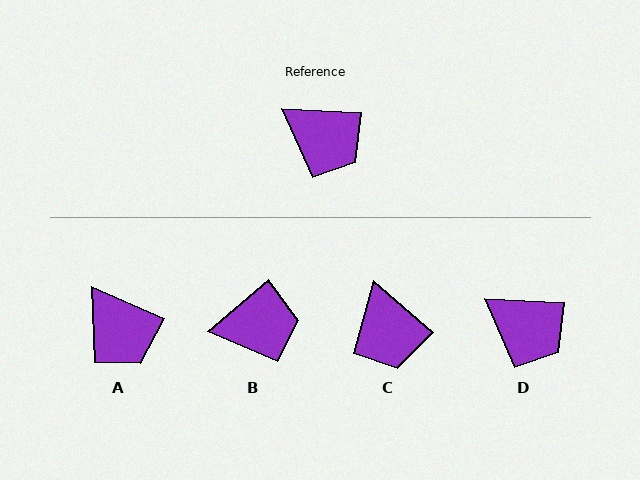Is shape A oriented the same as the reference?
No, it is off by about 21 degrees.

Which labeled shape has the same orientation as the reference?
D.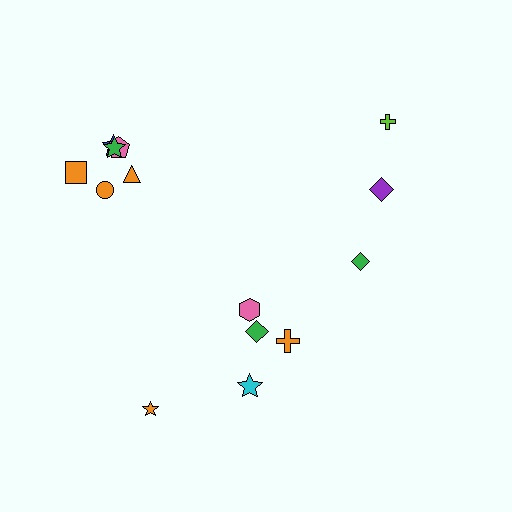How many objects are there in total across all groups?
There are 14 objects.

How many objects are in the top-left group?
There are 6 objects.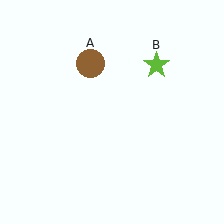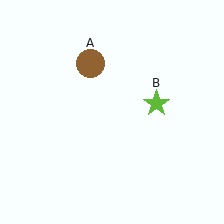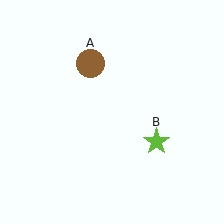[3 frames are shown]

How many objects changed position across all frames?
1 object changed position: lime star (object B).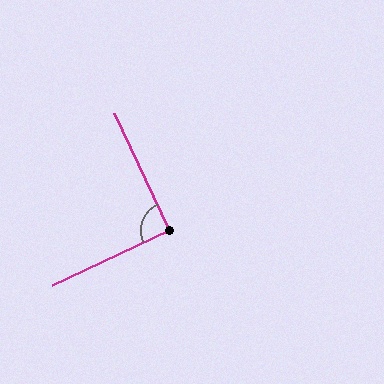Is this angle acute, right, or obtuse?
It is approximately a right angle.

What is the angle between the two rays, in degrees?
Approximately 90 degrees.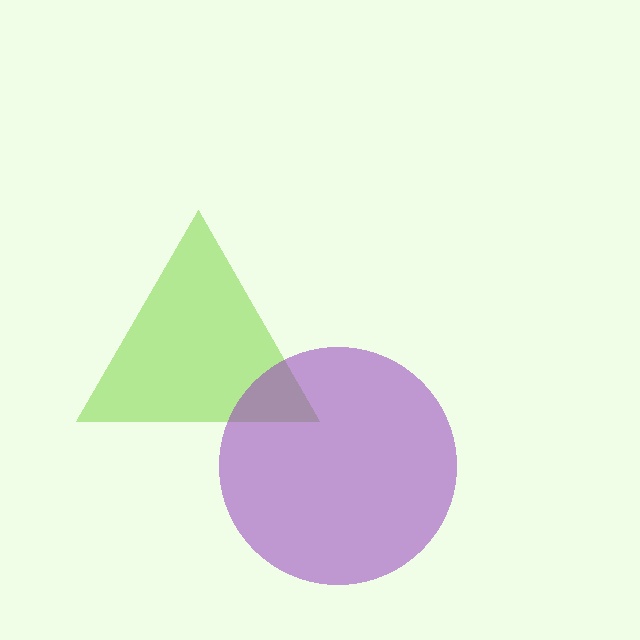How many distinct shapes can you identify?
There are 2 distinct shapes: a lime triangle, a purple circle.